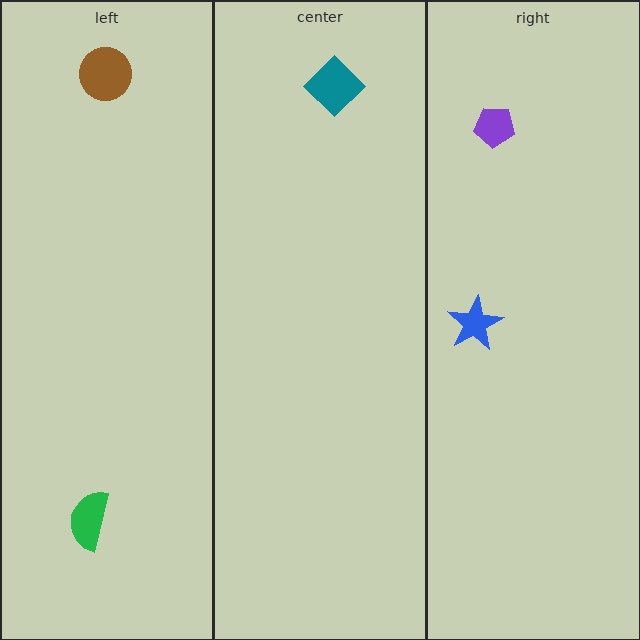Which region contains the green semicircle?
The left region.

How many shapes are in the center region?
1.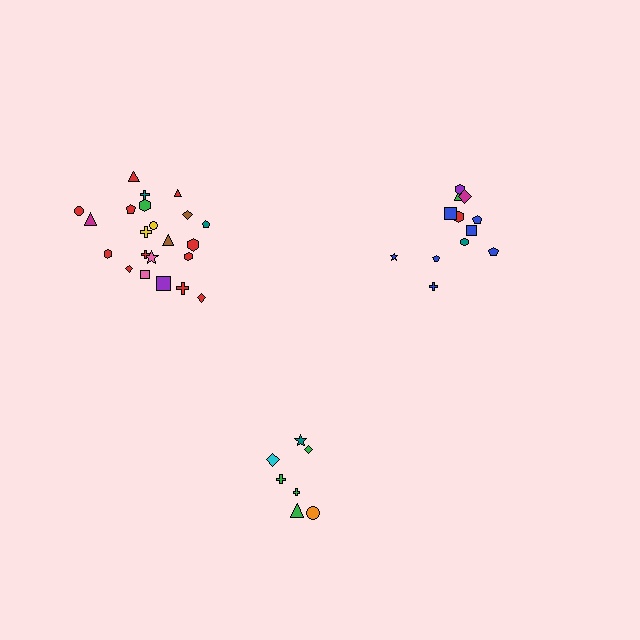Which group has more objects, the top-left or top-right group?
The top-left group.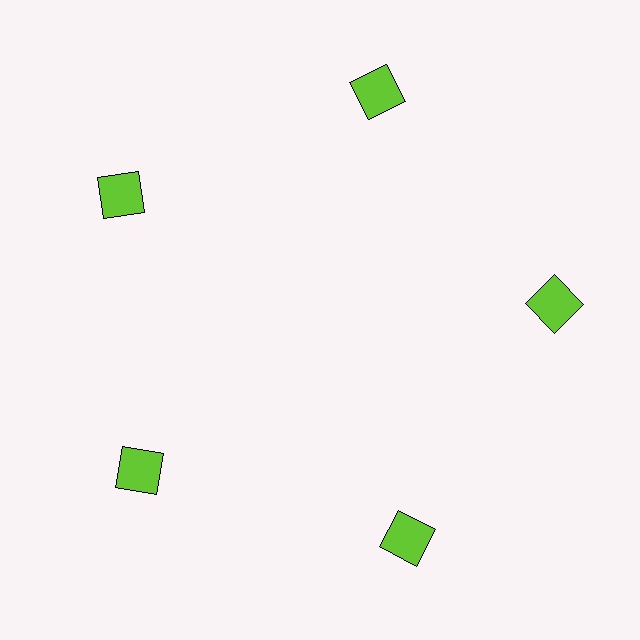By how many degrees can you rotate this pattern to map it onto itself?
The pattern maps onto itself every 72 degrees of rotation.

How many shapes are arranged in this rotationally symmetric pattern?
There are 5 shapes, arranged in 5 groups of 1.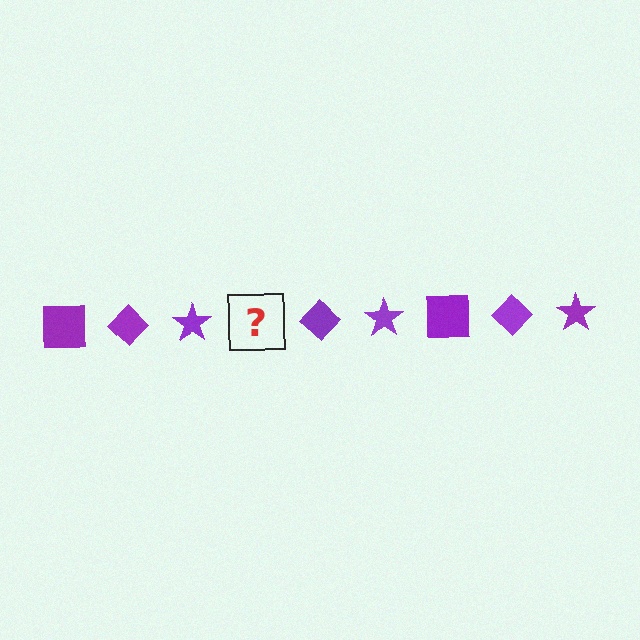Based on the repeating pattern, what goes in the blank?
The blank should be a purple square.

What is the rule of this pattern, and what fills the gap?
The rule is that the pattern cycles through square, diamond, star shapes in purple. The gap should be filled with a purple square.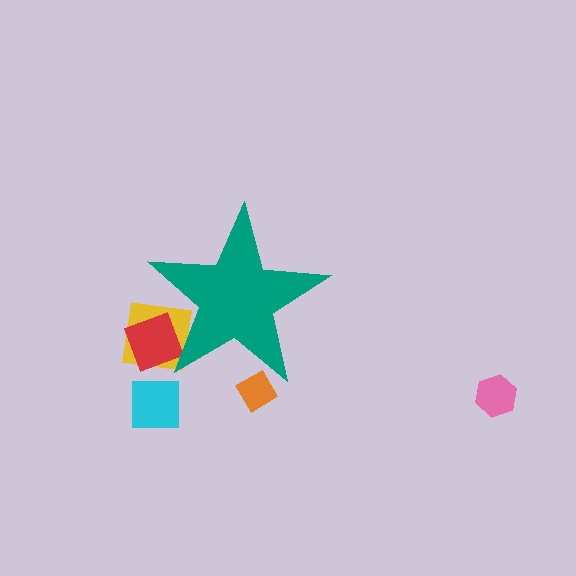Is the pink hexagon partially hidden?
No, the pink hexagon is fully visible.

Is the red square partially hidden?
Yes, the red square is partially hidden behind the teal star.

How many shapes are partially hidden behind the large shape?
3 shapes are partially hidden.